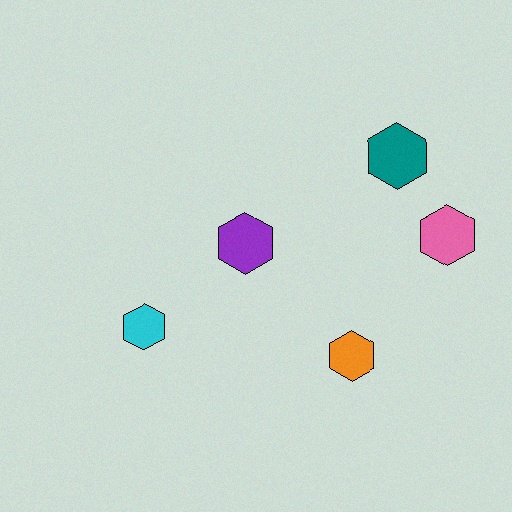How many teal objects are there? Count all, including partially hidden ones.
There is 1 teal object.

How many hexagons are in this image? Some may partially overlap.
There are 5 hexagons.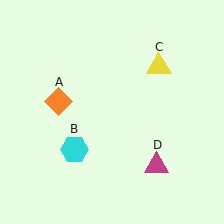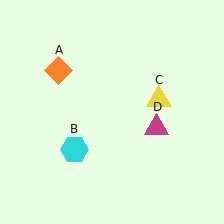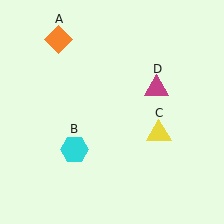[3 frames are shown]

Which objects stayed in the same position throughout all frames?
Cyan hexagon (object B) remained stationary.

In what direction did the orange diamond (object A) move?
The orange diamond (object A) moved up.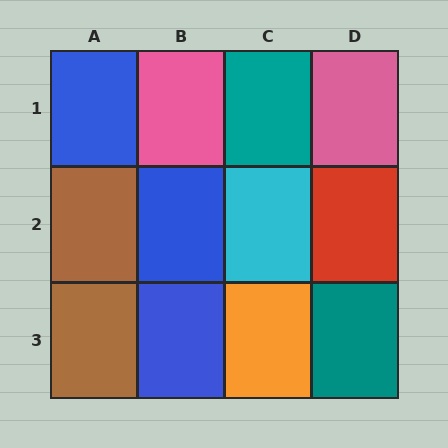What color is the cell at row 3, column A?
Brown.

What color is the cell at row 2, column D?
Red.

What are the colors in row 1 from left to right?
Blue, pink, teal, pink.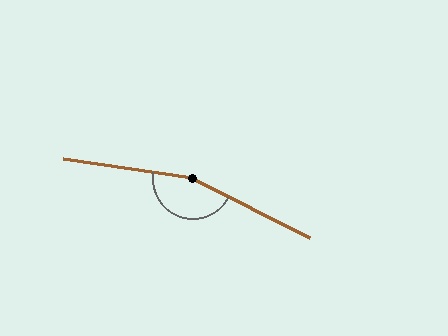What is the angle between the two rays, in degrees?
Approximately 162 degrees.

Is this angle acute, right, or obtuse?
It is obtuse.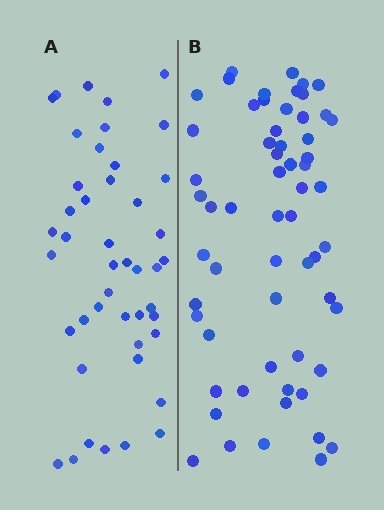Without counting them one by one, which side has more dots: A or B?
Region B (the right region) has more dots.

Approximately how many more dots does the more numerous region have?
Region B has approximately 15 more dots than region A.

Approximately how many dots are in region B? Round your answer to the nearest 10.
About 60 dots.